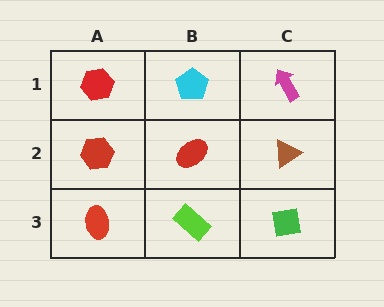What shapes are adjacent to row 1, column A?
A red hexagon (row 2, column A), a cyan pentagon (row 1, column B).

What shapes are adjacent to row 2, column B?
A cyan pentagon (row 1, column B), a lime rectangle (row 3, column B), a red hexagon (row 2, column A), a brown triangle (row 2, column C).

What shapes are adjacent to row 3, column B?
A red ellipse (row 2, column B), a red ellipse (row 3, column A), a green square (row 3, column C).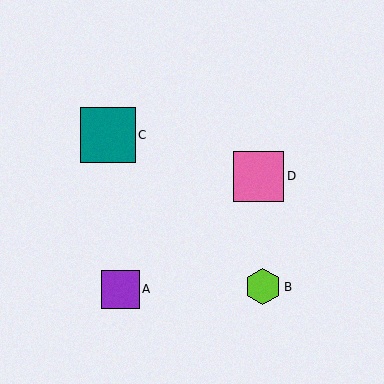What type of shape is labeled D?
Shape D is a pink square.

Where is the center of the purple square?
The center of the purple square is at (120, 289).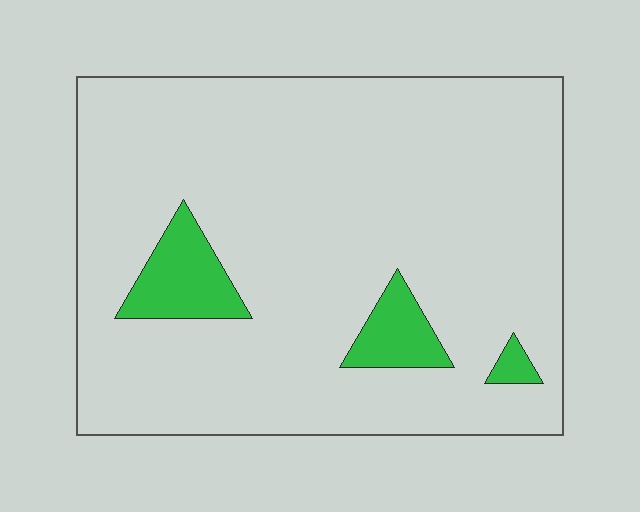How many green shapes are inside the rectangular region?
3.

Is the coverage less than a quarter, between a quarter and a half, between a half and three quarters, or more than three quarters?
Less than a quarter.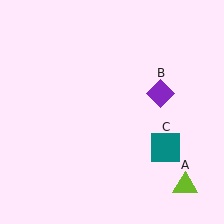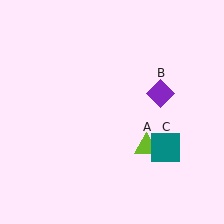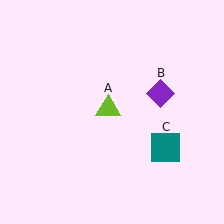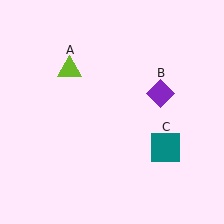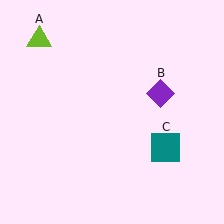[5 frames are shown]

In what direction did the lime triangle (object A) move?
The lime triangle (object A) moved up and to the left.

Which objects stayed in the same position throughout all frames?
Purple diamond (object B) and teal square (object C) remained stationary.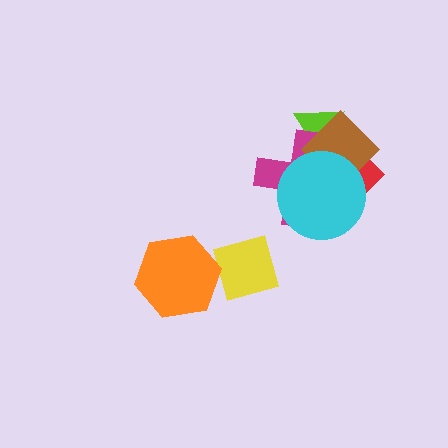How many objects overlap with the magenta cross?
4 objects overlap with the magenta cross.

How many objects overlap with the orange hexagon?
0 objects overlap with the orange hexagon.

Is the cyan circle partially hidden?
No, no other shape covers it.